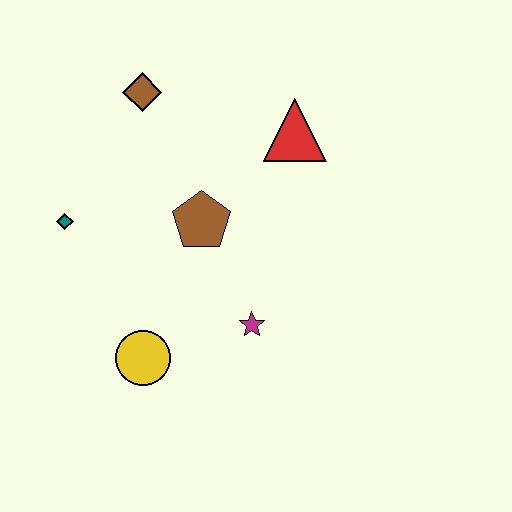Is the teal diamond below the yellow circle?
No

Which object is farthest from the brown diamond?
The yellow circle is farthest from the brown diamond.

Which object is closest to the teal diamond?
The brown pentagon is closest to the teal diamond.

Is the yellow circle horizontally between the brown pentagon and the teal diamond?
Yes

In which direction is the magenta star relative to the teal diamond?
The magenta star is to the right of the teal diamond.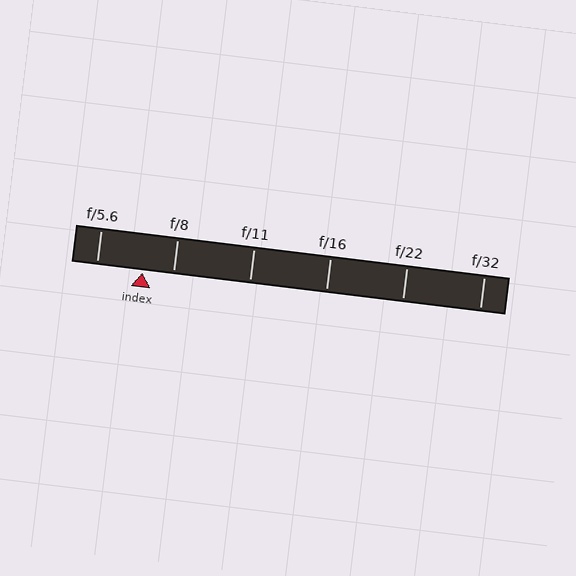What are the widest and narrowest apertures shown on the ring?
The widest aperture shown is f/5.6 and the narrowest is f/32.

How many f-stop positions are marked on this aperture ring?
There are 6 f-stop positions marked.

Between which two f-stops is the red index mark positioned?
The index mark is between f/5.6 and f/8.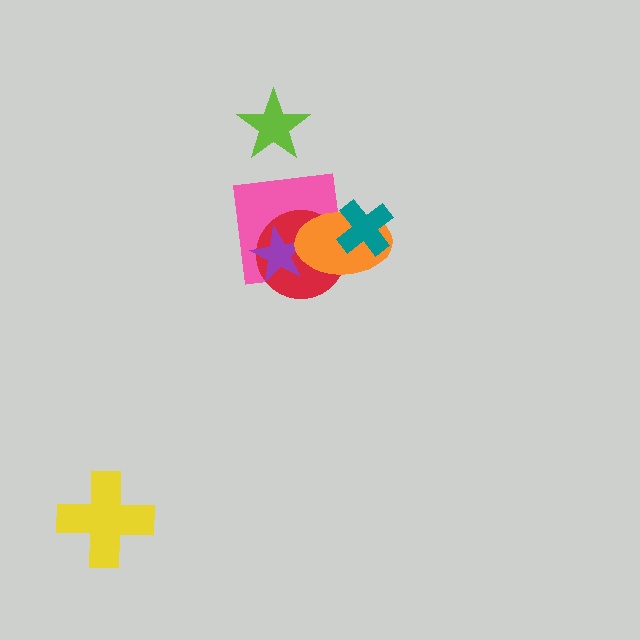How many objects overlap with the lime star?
0 objects overlap with the lime star.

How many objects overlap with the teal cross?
1 object overlaps with the teal cross.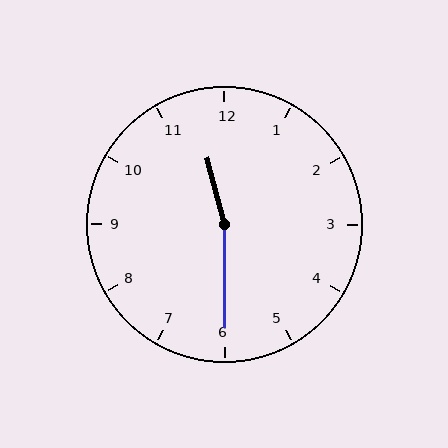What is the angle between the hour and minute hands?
Approximately 165 degrees.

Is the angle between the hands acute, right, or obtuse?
It is obtuse.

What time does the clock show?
11:30.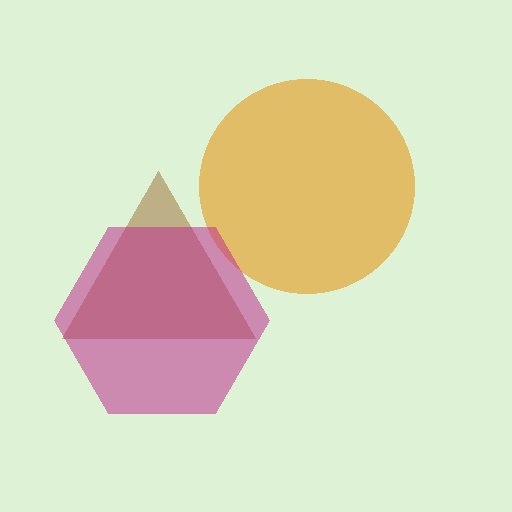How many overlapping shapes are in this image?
There are 3 overlapping shapes in the image.